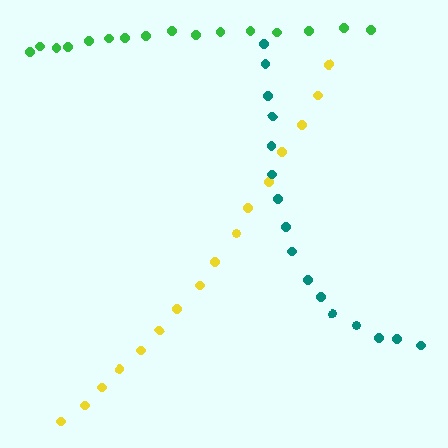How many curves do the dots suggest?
There are 3 distinct paths.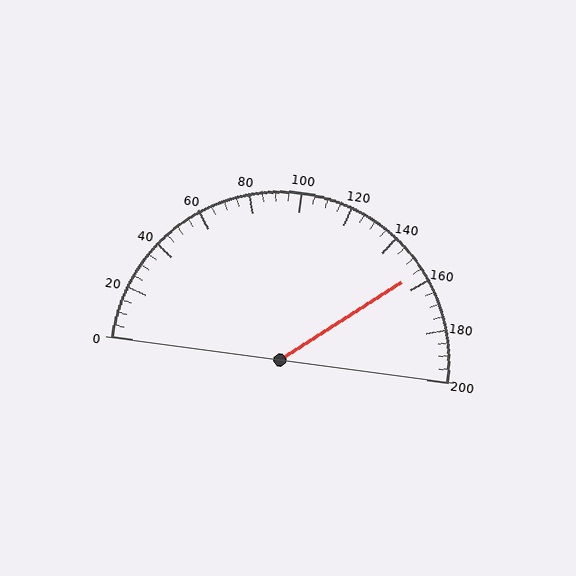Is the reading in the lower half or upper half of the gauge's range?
The reading is in the upper half of the range (0 to 200).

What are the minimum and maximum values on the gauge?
The gauge ranges from 0 to 200.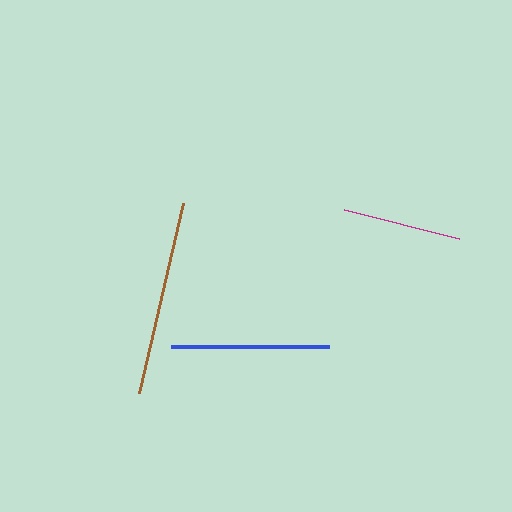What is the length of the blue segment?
The blue segment is approximately 158 pixels long.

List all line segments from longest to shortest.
From longest to shortest: brown, blue, magenta.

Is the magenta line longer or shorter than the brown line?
The brown line is longer than the magenta line.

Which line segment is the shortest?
The magenta line is the shortest at approximately 118 pixels.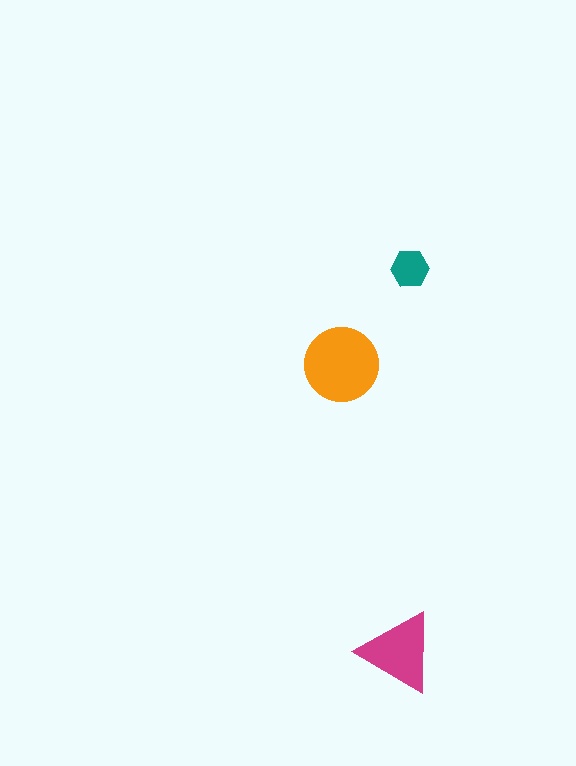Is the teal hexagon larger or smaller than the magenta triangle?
Smaller.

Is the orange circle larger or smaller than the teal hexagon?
Larger.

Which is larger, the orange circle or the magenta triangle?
The orange circle.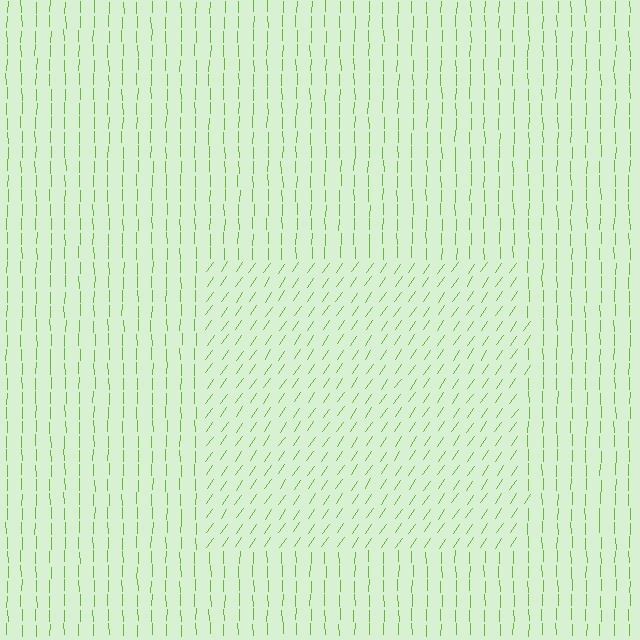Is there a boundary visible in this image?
Yes, there is a texture boundary formed by a change in line orientation.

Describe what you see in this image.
The image is filled with small lime line segments. A rectangle region in the image has lines oriented differently from the surrounding lines, creating a visible texture boundary.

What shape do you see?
I see a rectangle.